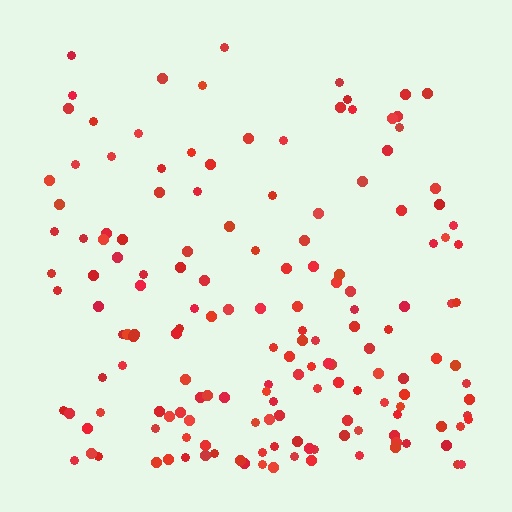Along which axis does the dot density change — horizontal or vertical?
Vertical.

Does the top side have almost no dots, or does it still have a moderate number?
Still a moderate number, just noticeably fewer than the bottom.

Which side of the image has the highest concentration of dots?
The bottom.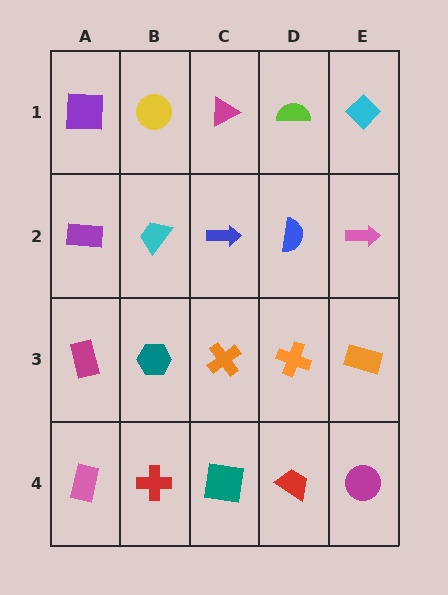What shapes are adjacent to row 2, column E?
A cyan diamond (row 1, column E), an orange rectangle (row 3, column E), a blue semicircle (row 2, column D).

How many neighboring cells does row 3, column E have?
3.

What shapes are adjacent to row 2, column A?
A purple square (row 1, column A), a magenta rectangle (row 3, column A), a cyan trapezoid (row 2, column B).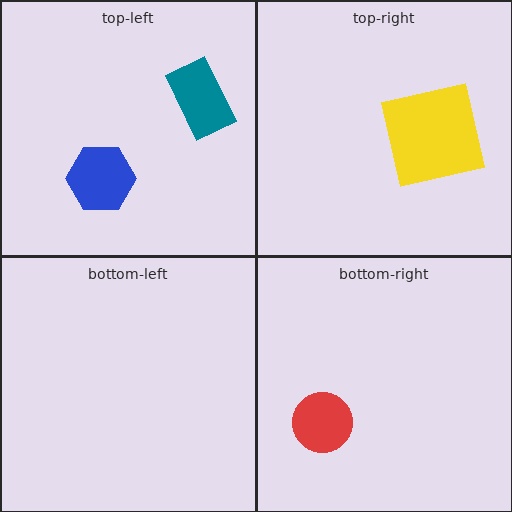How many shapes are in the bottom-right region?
1.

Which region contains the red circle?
The bottom-right region.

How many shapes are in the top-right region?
1.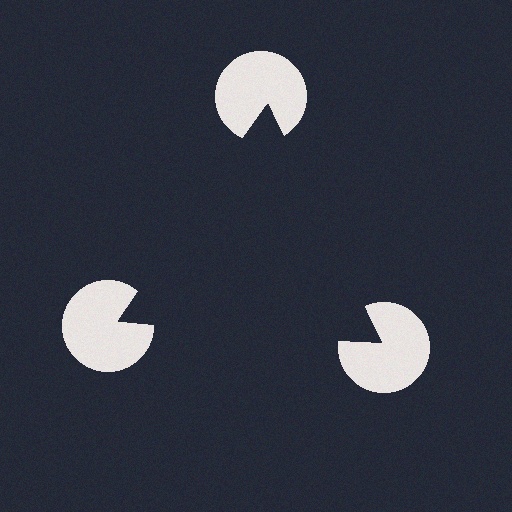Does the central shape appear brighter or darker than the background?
It typically appears slightly darker than the background, even though no actual brightness change is drawn.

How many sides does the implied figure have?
3 sides.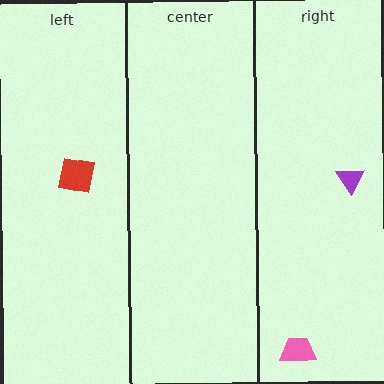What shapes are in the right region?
The pink trapezoid, the purple triangle.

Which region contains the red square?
The left region.